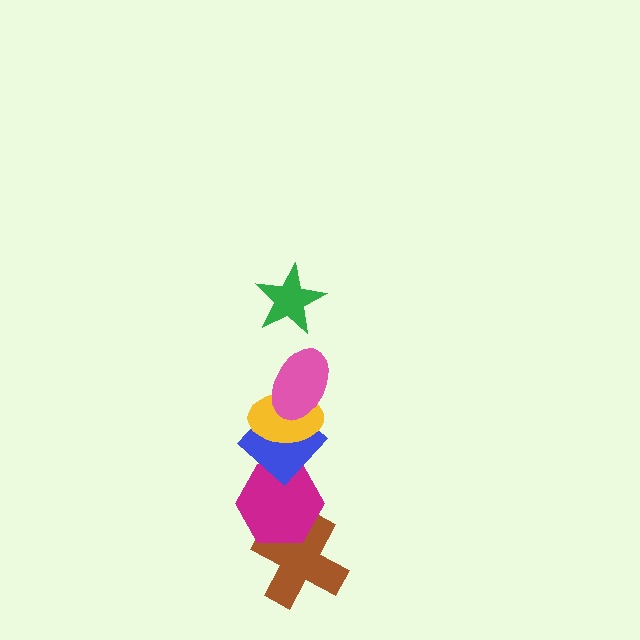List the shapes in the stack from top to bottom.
From top to bottom: the green star, the pink ellipse, the yellow ellipse, the blue diamond, the magenta hexagon, the brown cross.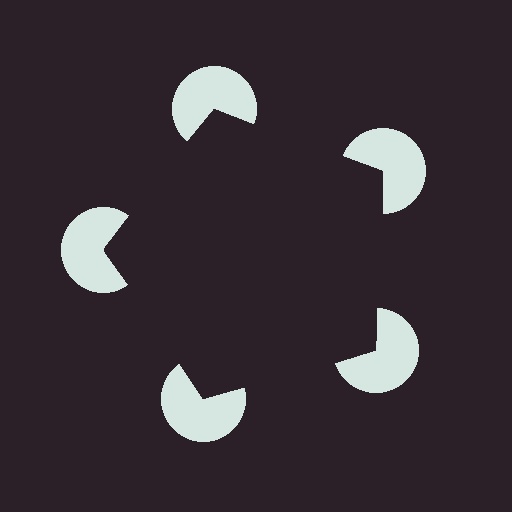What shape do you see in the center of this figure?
An illusory pentagon — its edges are inferred from the aligned wedge cuts in the pac-man discs, not physically drawn.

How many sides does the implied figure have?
5 sides.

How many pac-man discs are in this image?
There are 5 — one at each vertex of the illusory pentagon.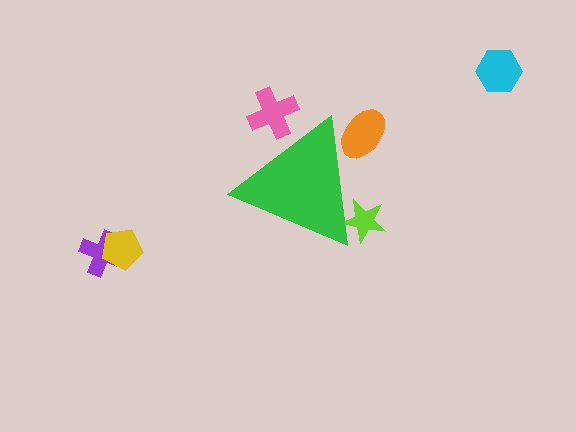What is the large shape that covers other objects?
A green triangle.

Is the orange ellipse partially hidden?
Yes, the orange ellipse is partially hidden behind the green triangle.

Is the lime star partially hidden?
Yes, the lime star is partially hidden behind the green triangle.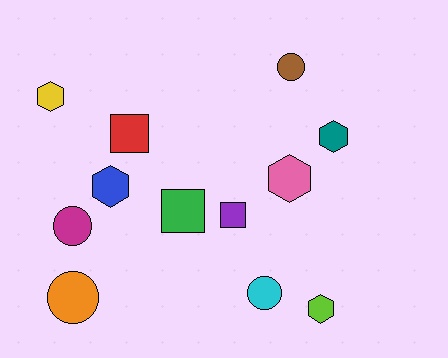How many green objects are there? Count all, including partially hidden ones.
There is 1 green object.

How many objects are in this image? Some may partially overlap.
There are 12 objects.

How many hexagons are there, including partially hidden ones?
There are 5 hexagons.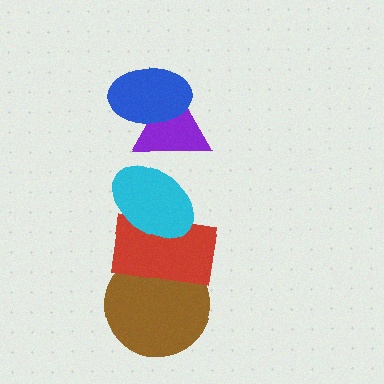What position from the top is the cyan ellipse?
The cyan ellipse is 3rd from the top.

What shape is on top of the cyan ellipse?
The purple triangle is on top of the cyan ellipse.